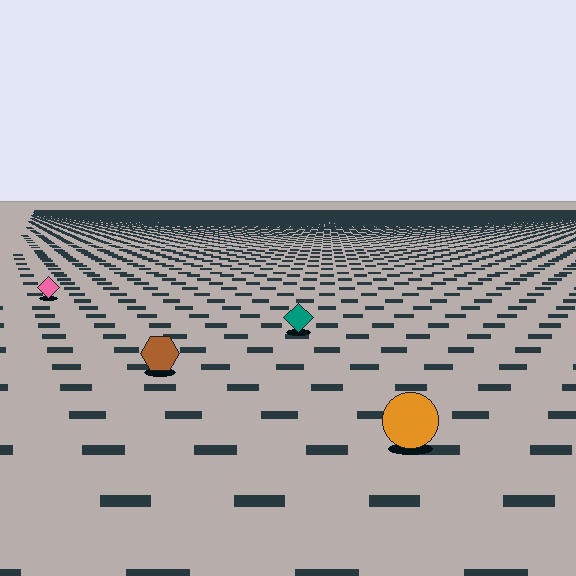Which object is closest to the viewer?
The orange circle is closest. The texture marks near it are larger and more spread out.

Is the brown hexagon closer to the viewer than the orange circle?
No. The orange circle is closer — you can tell from the texture gradient: the ground texture is coarser near it.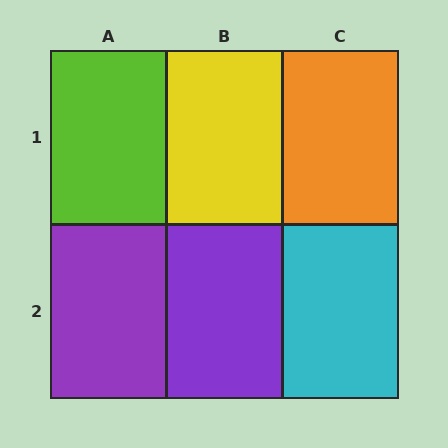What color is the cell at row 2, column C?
Cyan.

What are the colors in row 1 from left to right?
Lime, yellow, orange.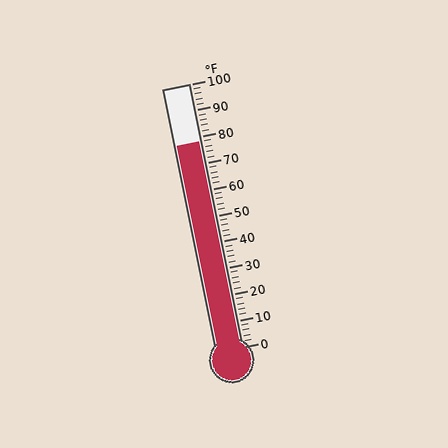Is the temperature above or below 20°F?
The temperature is above 20°F.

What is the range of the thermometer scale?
The thermometer scale ranges from 0°F to 100°F.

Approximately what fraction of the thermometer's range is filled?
The thermometer is filled to approximately 80% of its range.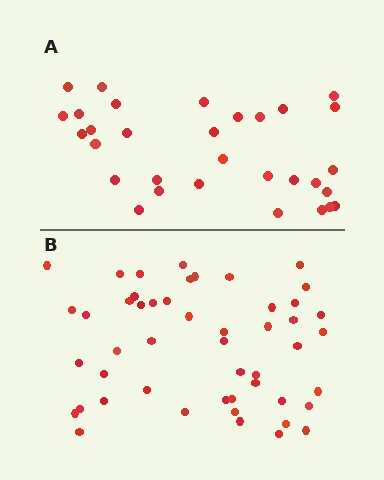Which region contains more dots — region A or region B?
Region B (the bottom region) has more dots.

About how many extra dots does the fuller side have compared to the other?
Region B has approximately 20 more dots than region A.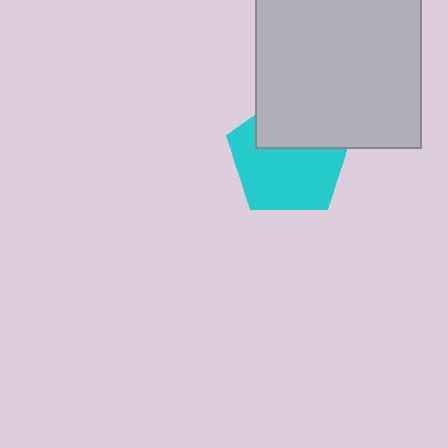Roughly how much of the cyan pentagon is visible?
About half of it is visible (roughly 63%).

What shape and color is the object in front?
The object in front is a light gray square.